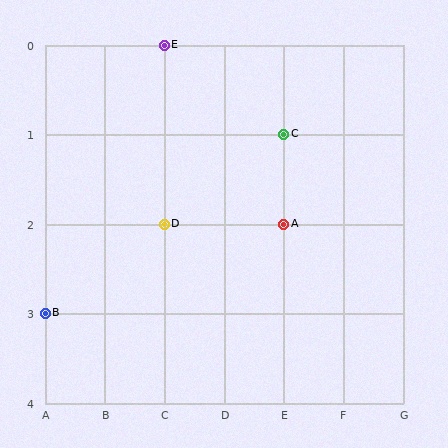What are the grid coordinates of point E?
Point E is at grid coordinates (C, 0).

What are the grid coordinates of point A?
Point A is at grid coordinates (E, 2).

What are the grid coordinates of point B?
Point B is at grid coordinates (A, 3).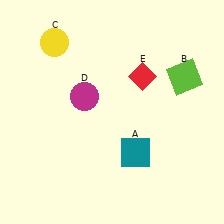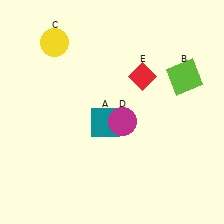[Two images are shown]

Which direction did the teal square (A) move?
The teal square (A) moved left.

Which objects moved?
The objects that moved are: the teal square (A), the magenta circle (D).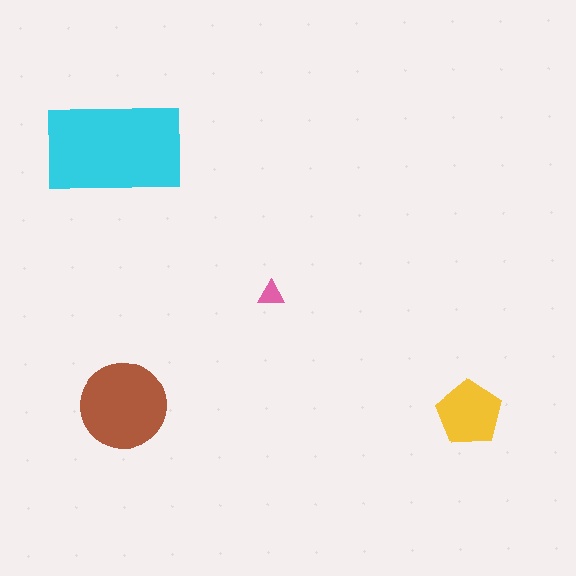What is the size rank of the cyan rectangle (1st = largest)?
1st.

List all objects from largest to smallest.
The cyan rectangle, the brown circle, the yellow pentagon, the pink triangle.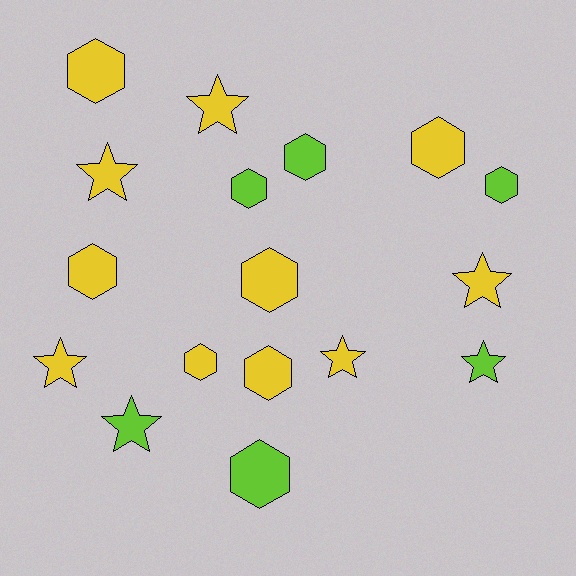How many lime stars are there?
There are 2 lime stars.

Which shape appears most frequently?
Hexagon, with 10 objects.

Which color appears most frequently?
Yellow, with 11 objects.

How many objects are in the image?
There are 17 objects.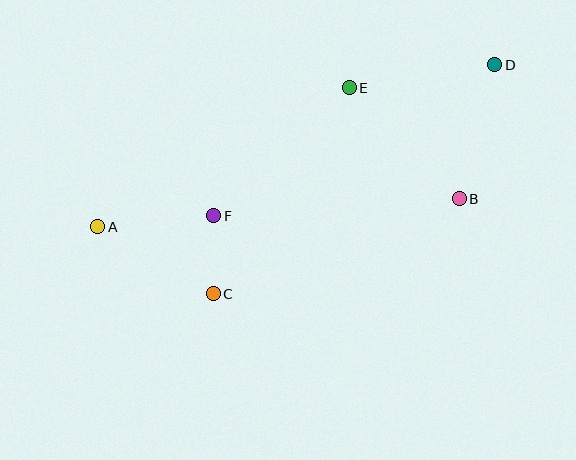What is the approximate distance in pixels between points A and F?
The distance between A and F is approximately 117 pixels.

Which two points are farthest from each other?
Points A and D are farthest from each other.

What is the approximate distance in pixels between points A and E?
The distance between A and E is approximately 288 pixels.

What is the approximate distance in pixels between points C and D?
The distance between C and D is approximately 363 pixels.